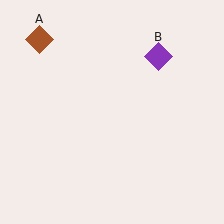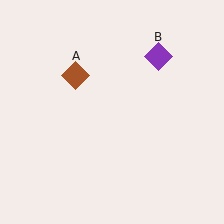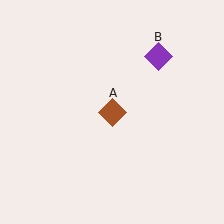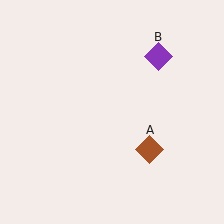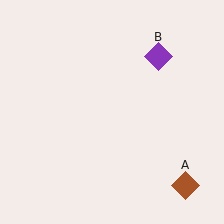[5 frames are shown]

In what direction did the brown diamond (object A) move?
The brown diamond (object A) moved down and to the right.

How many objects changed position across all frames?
1 object changed position: brown diamond (object A).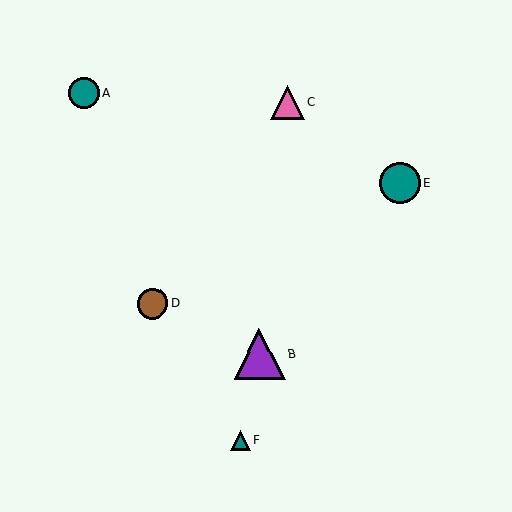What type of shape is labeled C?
Shape C is a pink triangle.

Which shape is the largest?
The purple triangle (labeled B) is the largest.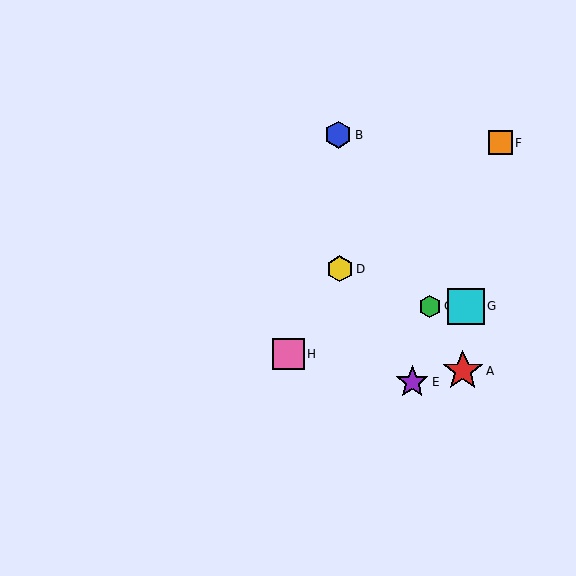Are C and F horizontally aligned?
No, C is at y≈307 and F is at y≈143.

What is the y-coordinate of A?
Object A is at y≈371.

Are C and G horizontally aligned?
Yes, both are at y≈307.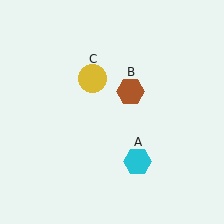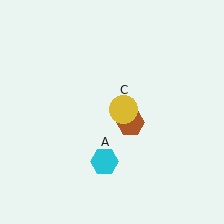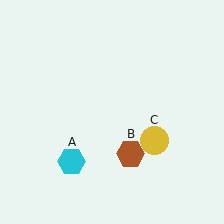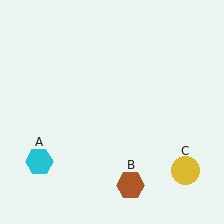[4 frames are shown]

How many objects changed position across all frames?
3 objects changed position: cyan hexagon (object A), brown hexagon (object B), yellow circle (object C).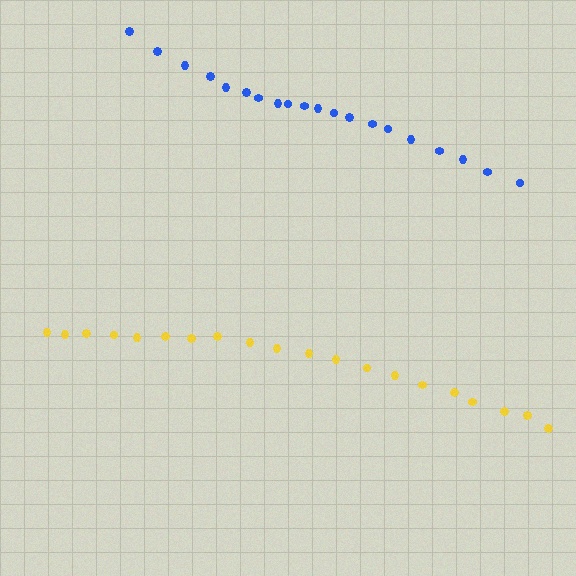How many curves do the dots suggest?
There are 2 distinct paths.